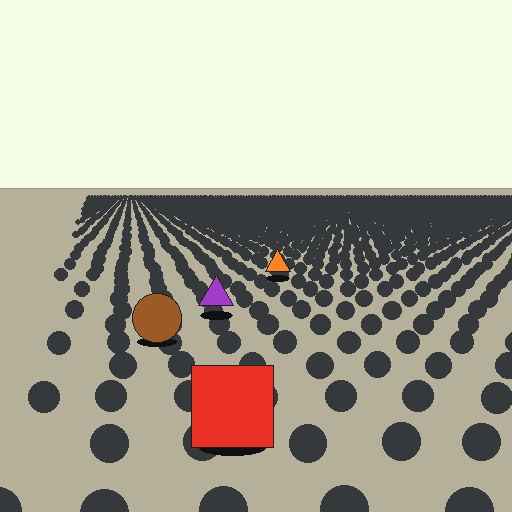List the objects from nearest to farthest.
From nearest to farthest: the red square, the brown circle, the purple triangle, the orange triangle.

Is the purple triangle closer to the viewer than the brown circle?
No. The brown circle is closer — you can tell from the texture gradient: the ground texture is coarser near it.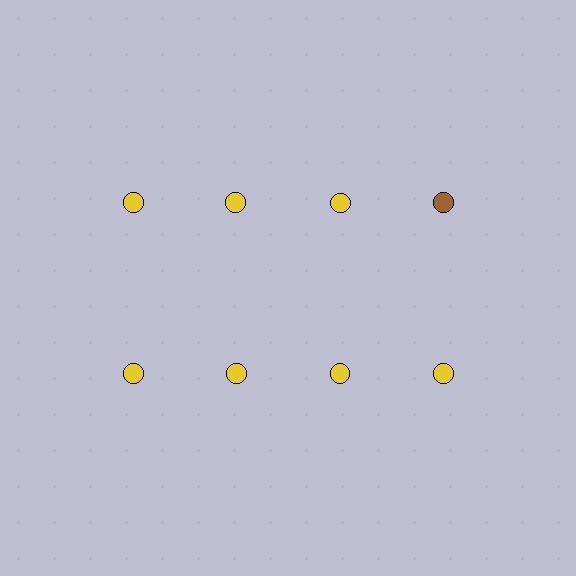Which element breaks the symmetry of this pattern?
The brown circle in the top row, second from right column breaks the symmetry. All other shapes are yellow circles.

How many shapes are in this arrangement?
There are 8 shapes arranged in a grid pattern.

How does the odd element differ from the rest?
It has a different color: brown instead of yellow.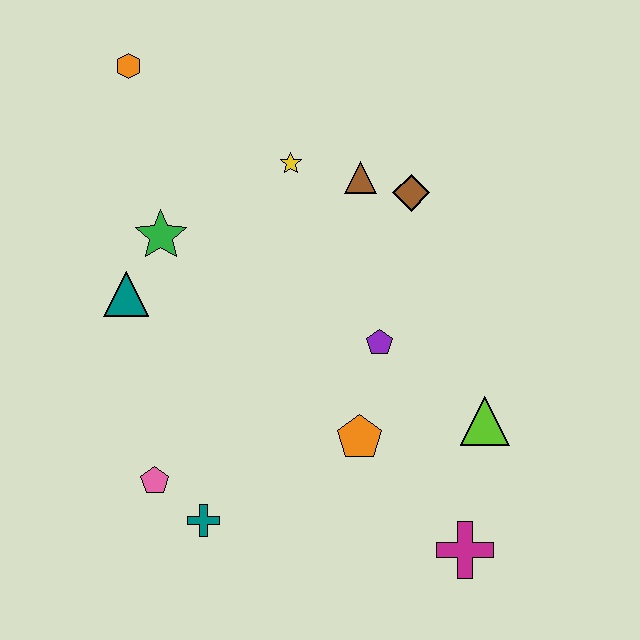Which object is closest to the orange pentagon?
The purple pentagon is closest to the orange pentagon.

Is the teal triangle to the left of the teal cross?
Yes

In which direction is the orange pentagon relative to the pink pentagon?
The orange pentagon is to the right of the pink pentagon.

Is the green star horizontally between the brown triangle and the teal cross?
No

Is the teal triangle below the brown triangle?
Yes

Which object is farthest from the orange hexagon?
The magenta cross is farthest from the orange hexagon.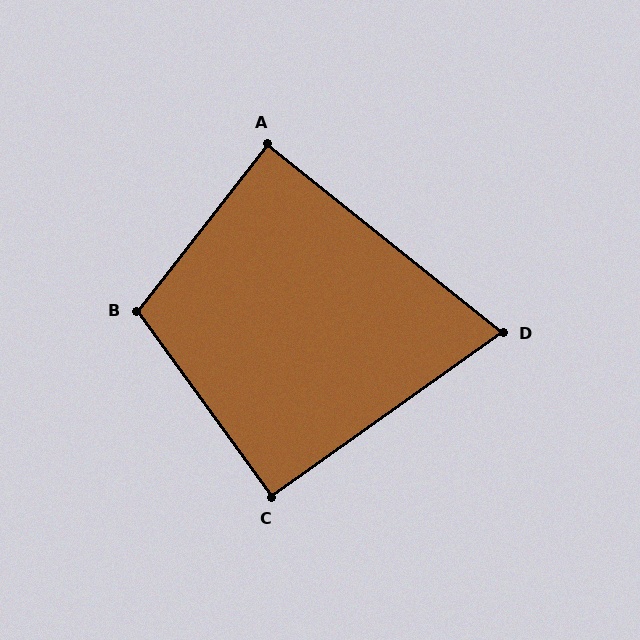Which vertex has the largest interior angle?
B, at approximately 106 degrees.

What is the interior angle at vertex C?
Approximately 91 degrees (approximately right).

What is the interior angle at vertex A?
Approximately 89 degrees (approximately right).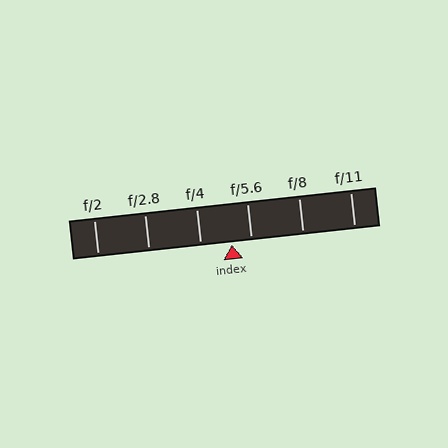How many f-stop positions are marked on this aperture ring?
There are 6 f-stop positions marked.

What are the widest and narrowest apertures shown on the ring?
The widest aperture shown is f/2 and the narrowest is f/11.